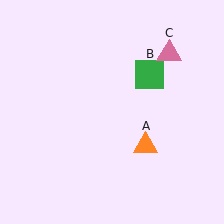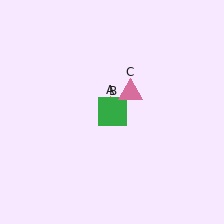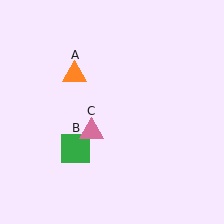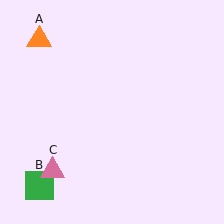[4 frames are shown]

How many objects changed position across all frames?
3 objects changed position: orange triangle (object A), green square (object B), pink triangle (object C).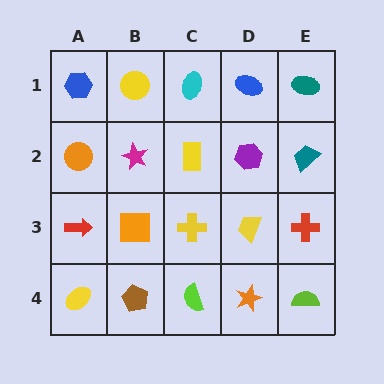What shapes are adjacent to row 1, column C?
A yellow rectangle (row 2, column C), a yellow circle (row 1, column B), a blue ellipse (row 1, column D).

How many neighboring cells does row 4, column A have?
2.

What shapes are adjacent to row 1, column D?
A purple hexagon (row 2, column D), a cyan ellipse (row 1, column C), a teal ellipse (row 1, column E).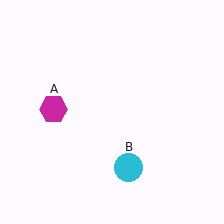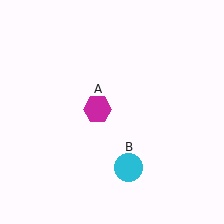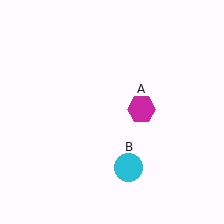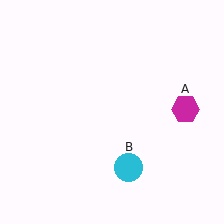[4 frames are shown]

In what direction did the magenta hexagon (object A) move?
The magenta hexagon (object A) moved right.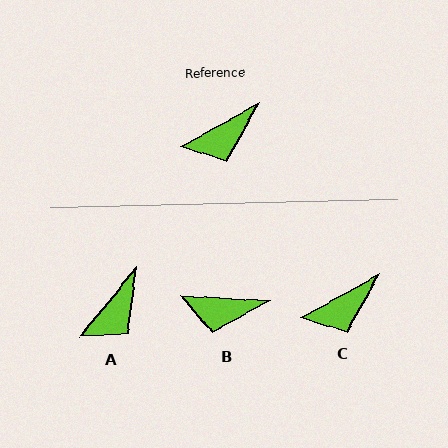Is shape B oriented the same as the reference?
No, it is off by about 32 degrees.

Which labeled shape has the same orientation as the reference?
C.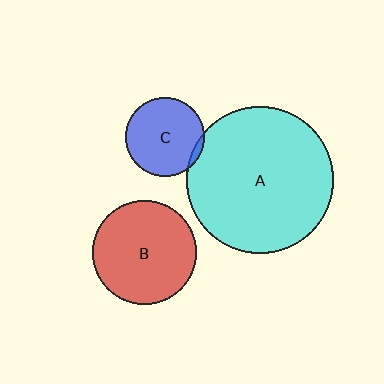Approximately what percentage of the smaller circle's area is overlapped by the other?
Approximately 5%.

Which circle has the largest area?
Circle A (cyan).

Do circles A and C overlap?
Yes.